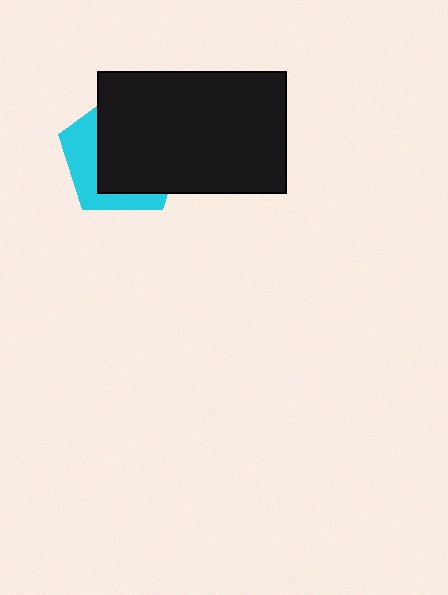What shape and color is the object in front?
The object in front is a black rectangle.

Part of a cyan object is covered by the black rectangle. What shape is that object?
It is a pentagon.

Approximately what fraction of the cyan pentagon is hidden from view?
Roughly 66% of the cyan pentagon is hidden behind the black rectangle.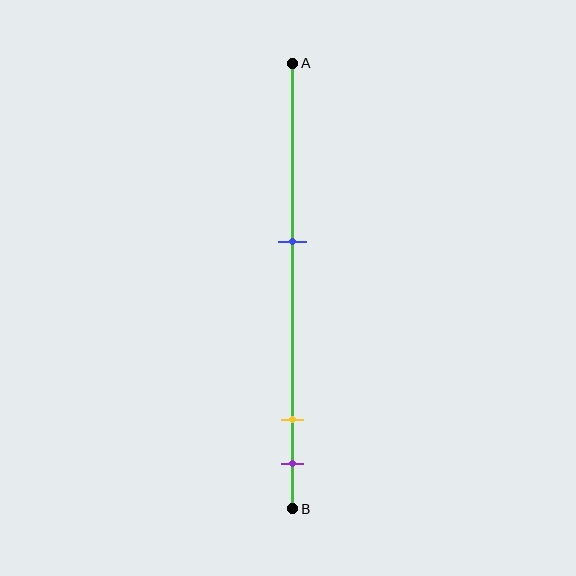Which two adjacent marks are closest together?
The yellow and purple marks are the closest adjacent pair.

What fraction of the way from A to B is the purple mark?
The purple mark is approximately 90% (0.9) of the way from A to B.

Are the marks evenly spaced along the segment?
No, the marks are not evenly spaced.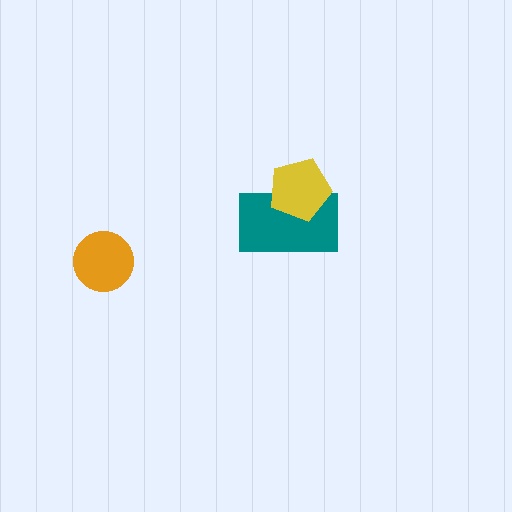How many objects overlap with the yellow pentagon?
1 object overlaps with the yellow pentagon.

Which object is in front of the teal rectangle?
The yellow pentagon is in front of the teal rectangle.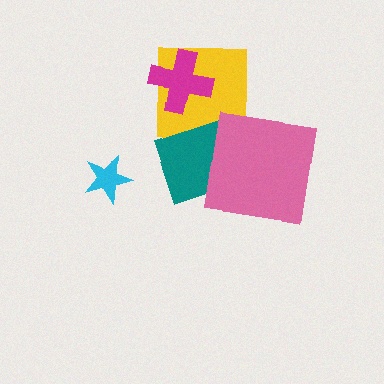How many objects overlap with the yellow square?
2 objects overlap with the yellow square.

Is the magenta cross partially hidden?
No, no other shape covers it.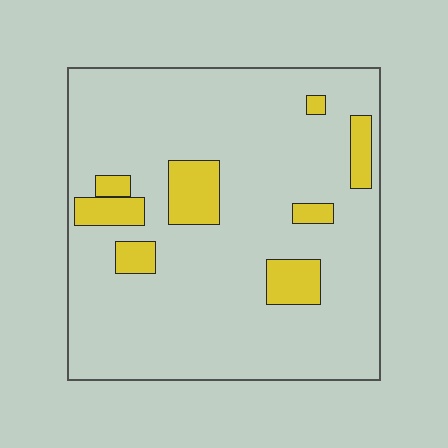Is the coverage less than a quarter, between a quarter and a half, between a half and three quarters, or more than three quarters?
Less than a quarter.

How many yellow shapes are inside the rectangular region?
8.